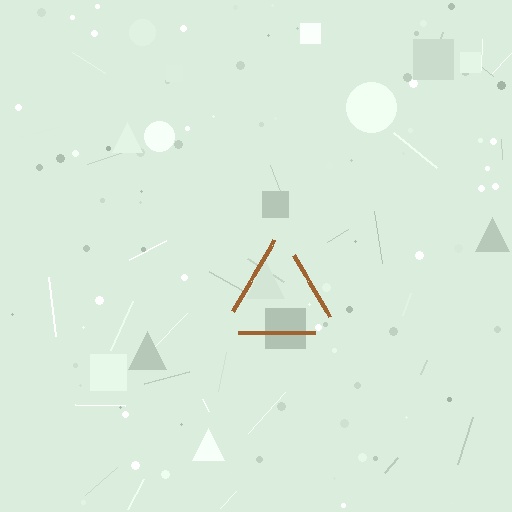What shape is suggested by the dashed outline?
The dashed outline suggests a triangle.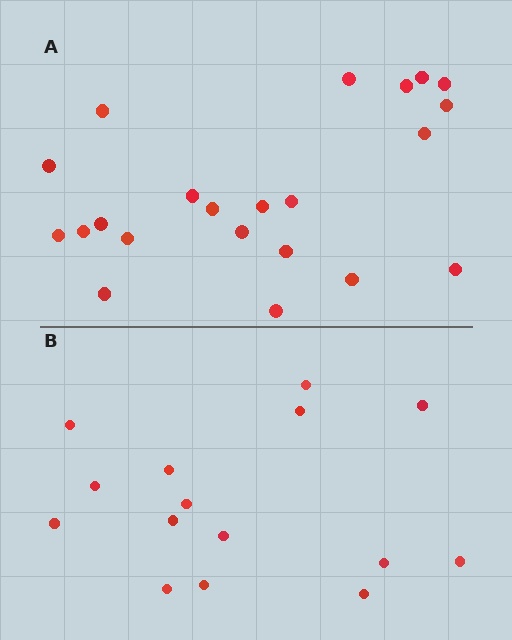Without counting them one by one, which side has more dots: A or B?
Region A (the top region) has more dots.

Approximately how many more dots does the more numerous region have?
Region A has roughly 8 or so more dots than region B.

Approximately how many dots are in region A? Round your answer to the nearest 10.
About 20 dots. (The exact count is 22, which rounds to 20.)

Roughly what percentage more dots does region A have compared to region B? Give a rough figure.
About 45% more.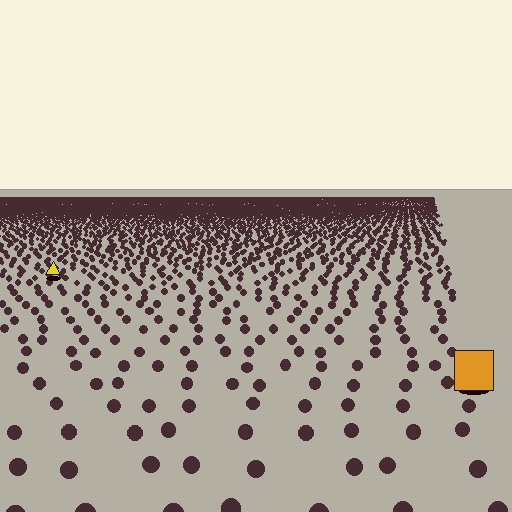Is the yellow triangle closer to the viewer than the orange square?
No. The orange square is closer — you can tell from the texture gradient: the ground texture is coarser near it.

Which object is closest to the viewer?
The orange square is closest. The texture marks near it are larger and more spread out.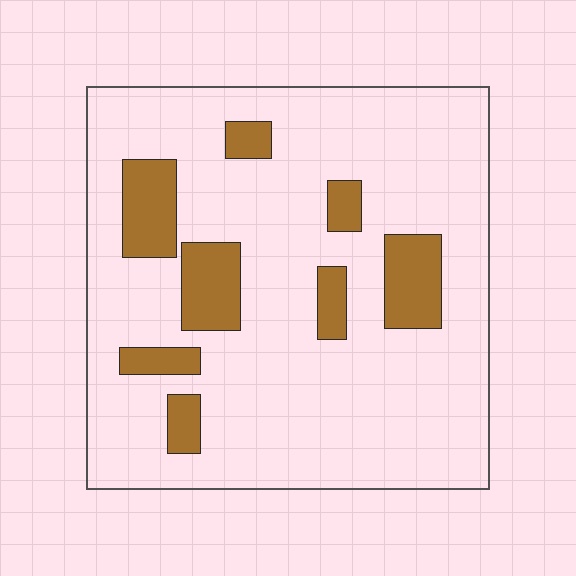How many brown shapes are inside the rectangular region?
8.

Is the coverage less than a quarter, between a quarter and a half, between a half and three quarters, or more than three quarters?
Less than a quarter.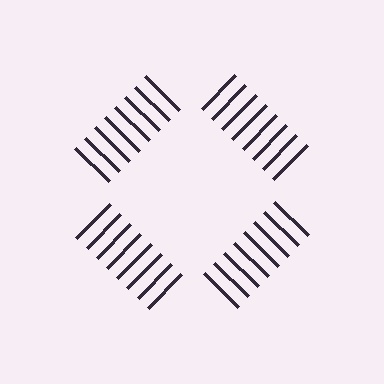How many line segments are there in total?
32 — 8 along each of the 4 edges.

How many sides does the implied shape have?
4 sides — the line-ends trace a square.